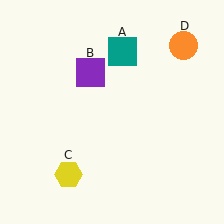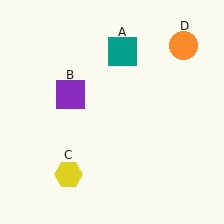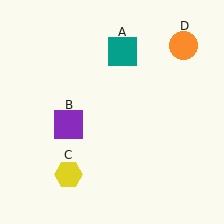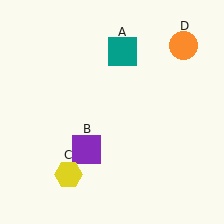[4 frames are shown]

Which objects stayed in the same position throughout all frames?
Teal square (object A) and yellow hexagon (object C) and orange circle (object D) remained stationary.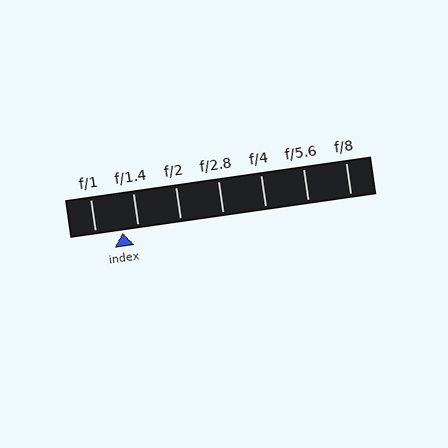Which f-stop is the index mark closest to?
The index mark is closest to f/1.4.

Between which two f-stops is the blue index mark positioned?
The index mark is between f/1 and f/1.4.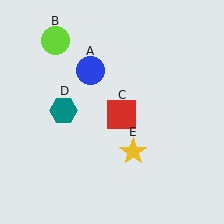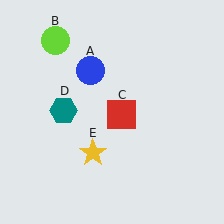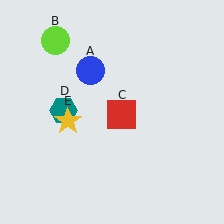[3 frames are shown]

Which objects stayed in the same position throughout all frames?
Blue circle (object A) and lime circle (object B) and red square (object C) and teal hexagon (object D) remained stationary.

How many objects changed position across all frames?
1 object changed position: yellow star (object E).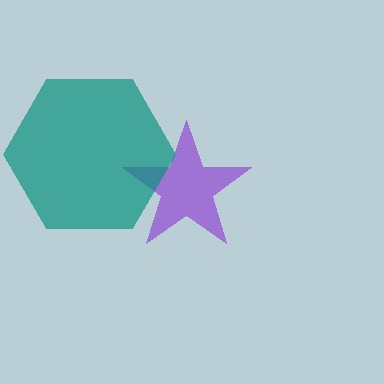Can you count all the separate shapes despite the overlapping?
Yes, there are 2 separate shapes.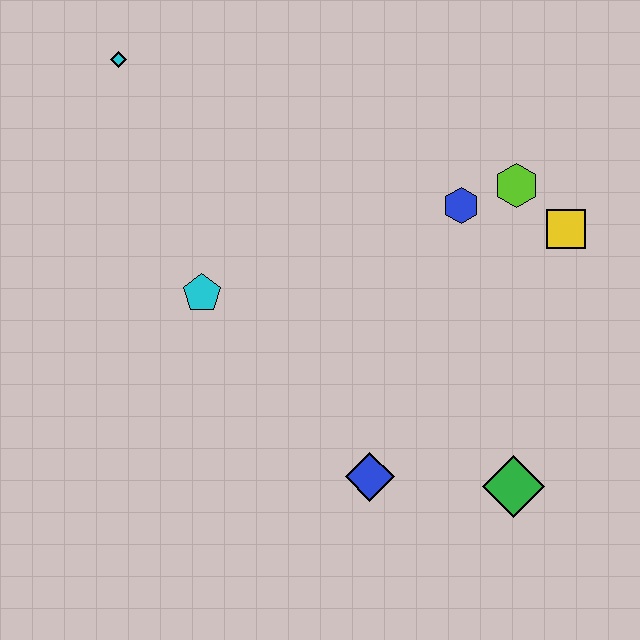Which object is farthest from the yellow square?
The cyan diamond is farthest from the yellow square.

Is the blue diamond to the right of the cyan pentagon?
Yes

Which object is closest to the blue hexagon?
The lime hexagon is closest to the blue hexagon.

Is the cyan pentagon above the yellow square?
No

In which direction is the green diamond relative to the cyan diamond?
The green diamond is below the cyan diamond.